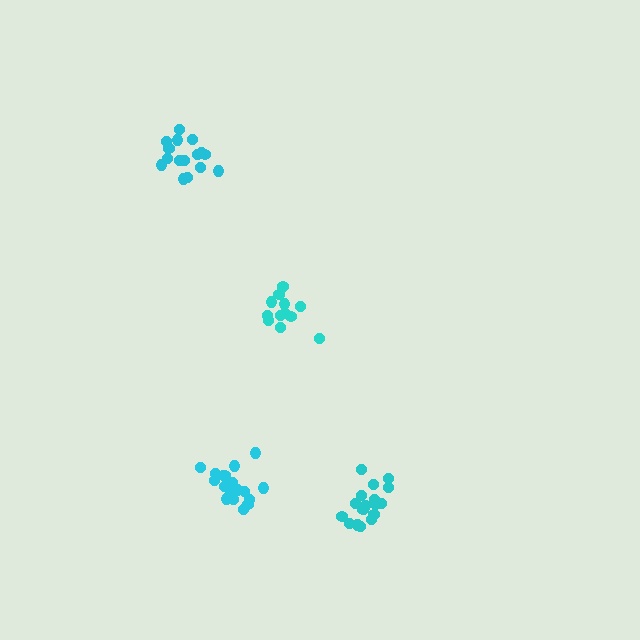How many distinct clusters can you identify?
There are 4 distinct clusters.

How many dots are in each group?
Group 1: 16 dots, Group 2: 20 dots, Group 3: 19 dots, Group 4: 14 dots (69 total).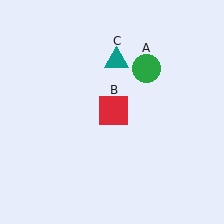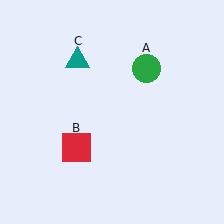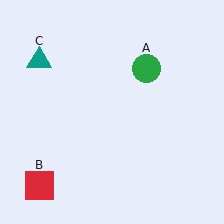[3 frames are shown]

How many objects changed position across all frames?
2 objects changed position: red square (object B), teal triangle (object C).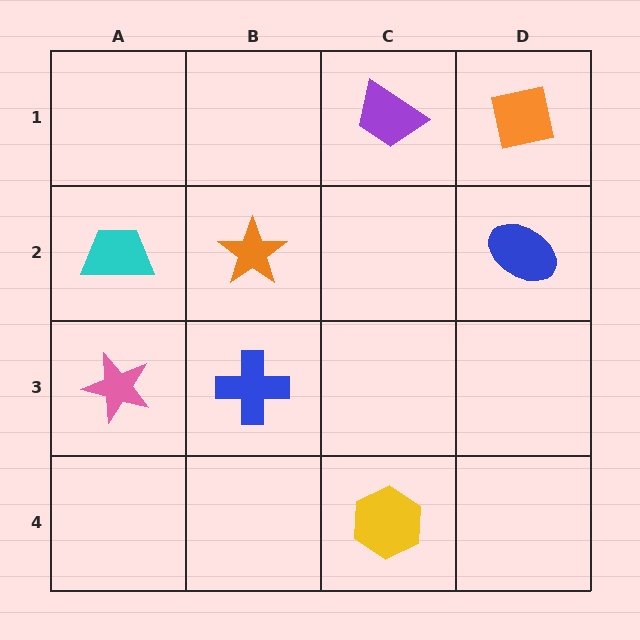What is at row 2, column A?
A cyan trapezoid.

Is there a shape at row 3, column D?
No, that cell is empty.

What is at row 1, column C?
A purple trapezoid.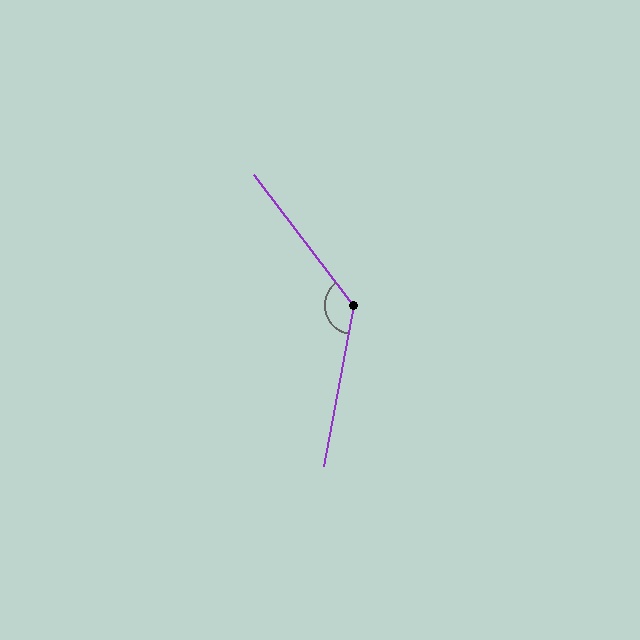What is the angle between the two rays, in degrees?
Approximately 132 degrees.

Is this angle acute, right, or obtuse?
It is obtuse.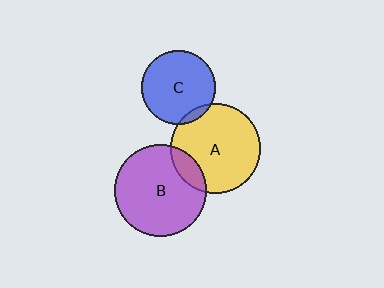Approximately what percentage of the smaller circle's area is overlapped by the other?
Approximately 15%.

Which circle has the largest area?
Circle B (purple).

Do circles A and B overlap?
Yes.